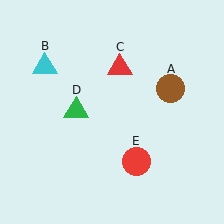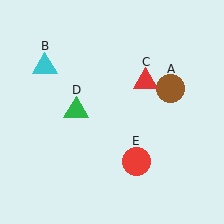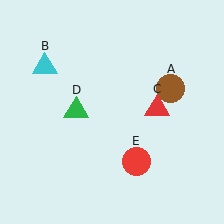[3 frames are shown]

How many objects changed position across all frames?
1 object changed position: red triangle (object C).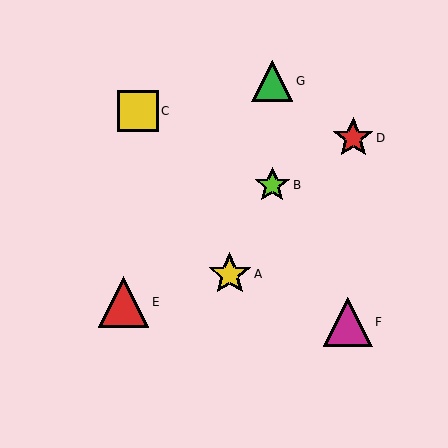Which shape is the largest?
The red triangle (labeled E) is the largest.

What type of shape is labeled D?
Shape D is a red star.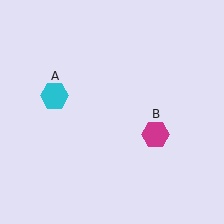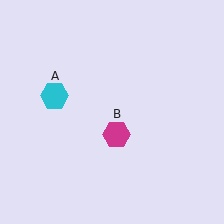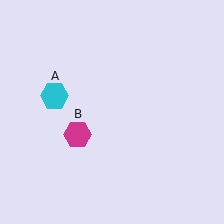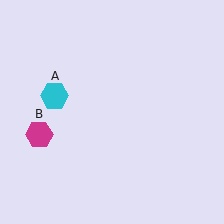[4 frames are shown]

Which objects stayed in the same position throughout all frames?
Cyan hexagon (object A) remained stationary.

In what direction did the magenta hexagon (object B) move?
The magenta hexagon (object B) moved left.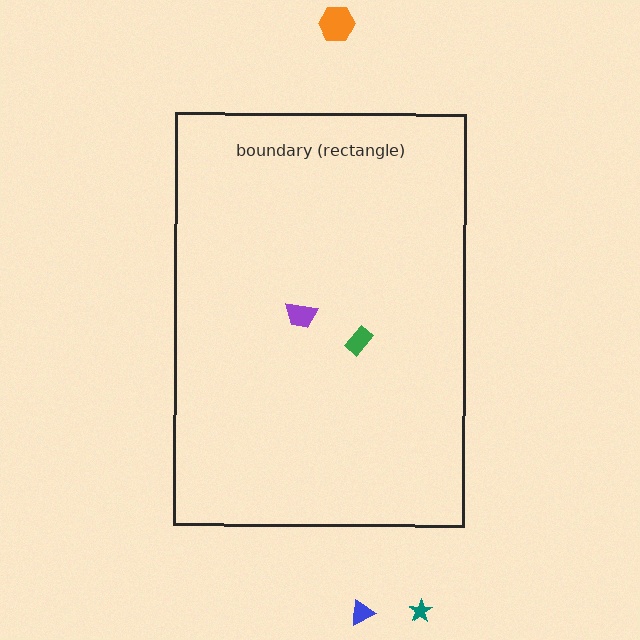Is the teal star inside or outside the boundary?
Outside.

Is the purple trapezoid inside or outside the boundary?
Inside.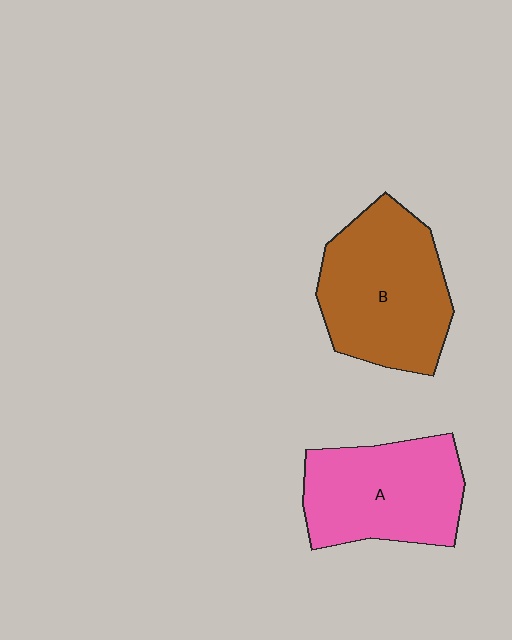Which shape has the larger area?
Shape B (brown).